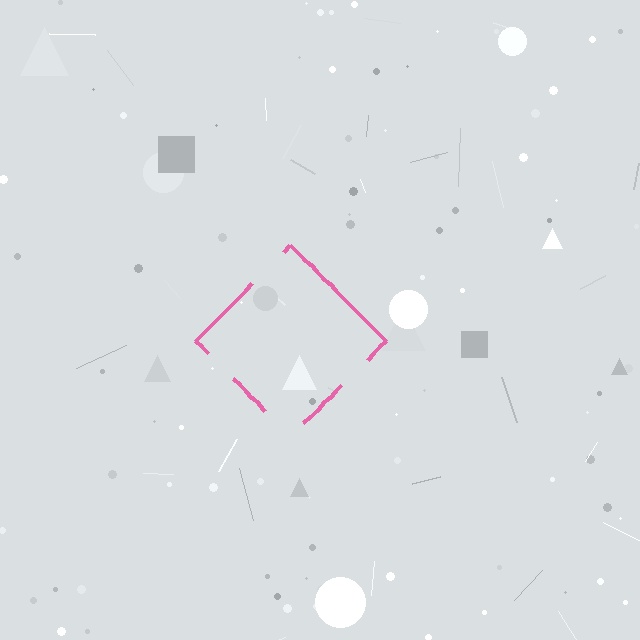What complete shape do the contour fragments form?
The contour fragments form a diamond.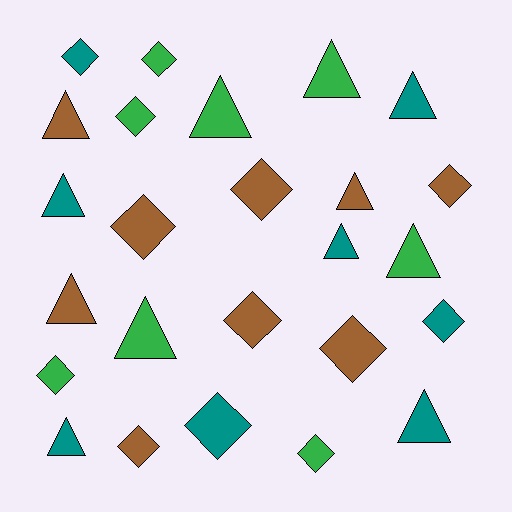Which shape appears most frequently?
Diamond, with 13 objects.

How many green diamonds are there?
There are 4 green diamonds.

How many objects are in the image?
There are 25 objects.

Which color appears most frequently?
Brown, with 9 objects.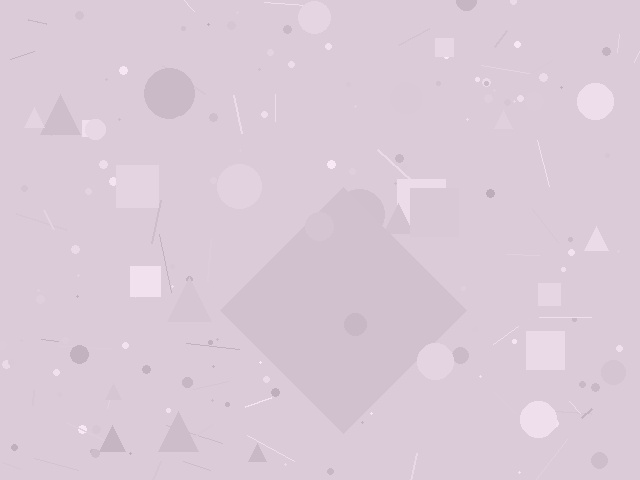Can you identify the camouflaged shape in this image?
The camouflaged shape is a diamond.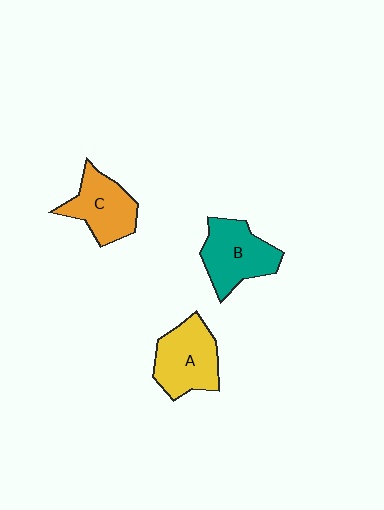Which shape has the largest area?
Shape A (yellow).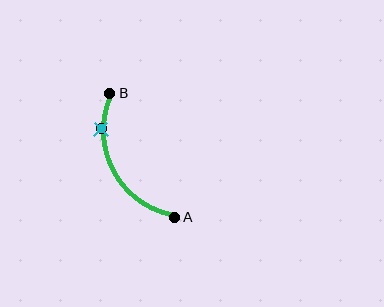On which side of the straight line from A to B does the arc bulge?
The arc bulges to the left of the straight line connecting A and B.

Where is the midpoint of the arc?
The arc midpoint is the point on the curve farthest from the straight line joining A and B. It sits to the left of that line.